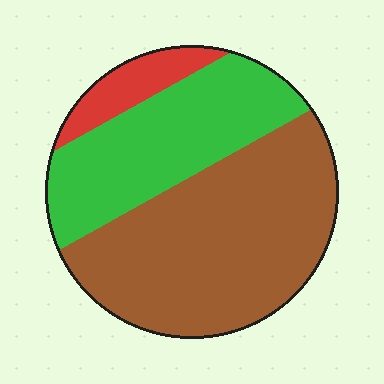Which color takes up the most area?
Brown, at roughly 55%.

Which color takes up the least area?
Red, at roughly 10%.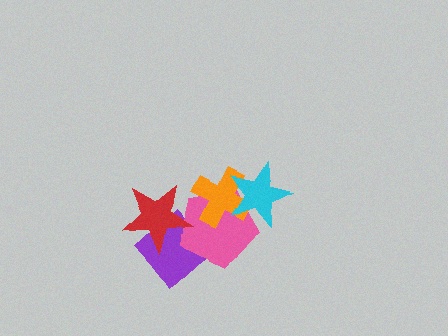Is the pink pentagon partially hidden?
Yes, it is partially covered by another shape.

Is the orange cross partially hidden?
Yes, it is partially covered by another shape.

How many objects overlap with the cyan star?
2 objects overlap with the cyan star.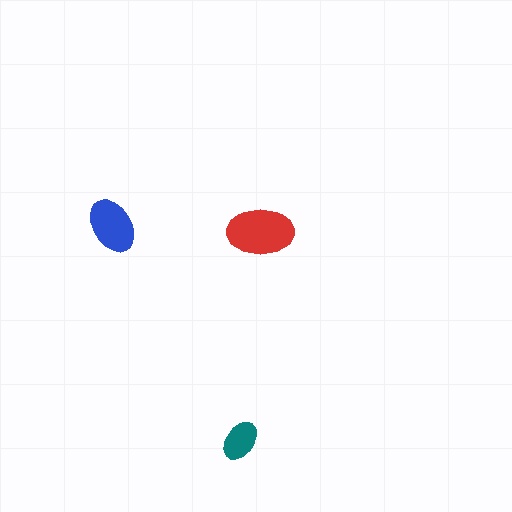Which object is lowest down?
The teal ellipse is bottommost.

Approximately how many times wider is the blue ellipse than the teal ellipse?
About 1.5 times wider.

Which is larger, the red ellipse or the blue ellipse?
The red one.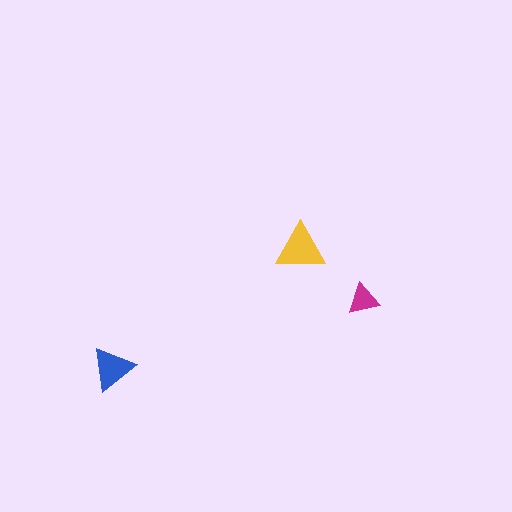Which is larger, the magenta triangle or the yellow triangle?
The yellow one.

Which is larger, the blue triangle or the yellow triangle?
The yellow one.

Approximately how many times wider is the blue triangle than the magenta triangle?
About 1.5 times wider.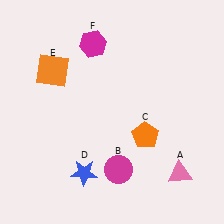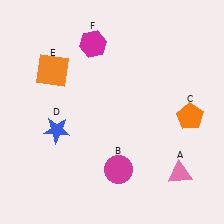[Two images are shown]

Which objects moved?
The objects that moved are: the orange pentagon (C), the blue star (D).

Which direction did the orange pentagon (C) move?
The orange pentagon (C) moved right.